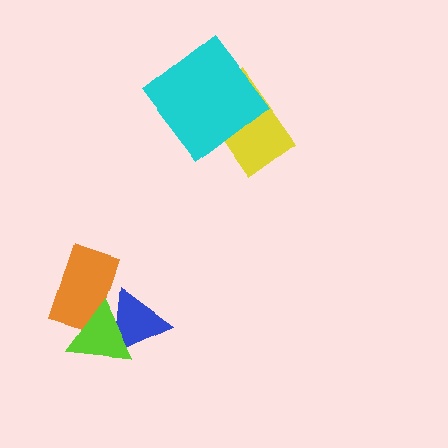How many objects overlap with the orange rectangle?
2 objects overlap with the orange rectangle.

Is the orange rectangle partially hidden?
Yes, it is partially covered by another shape.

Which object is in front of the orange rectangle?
The lime triangle is in front of the orange rectangle.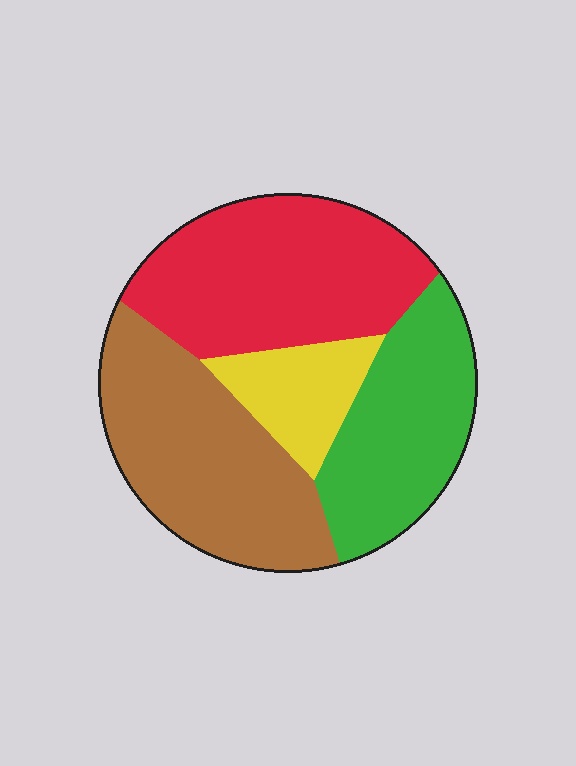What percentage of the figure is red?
Red takes up between a sixth and a third of the figure.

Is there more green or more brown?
Brown.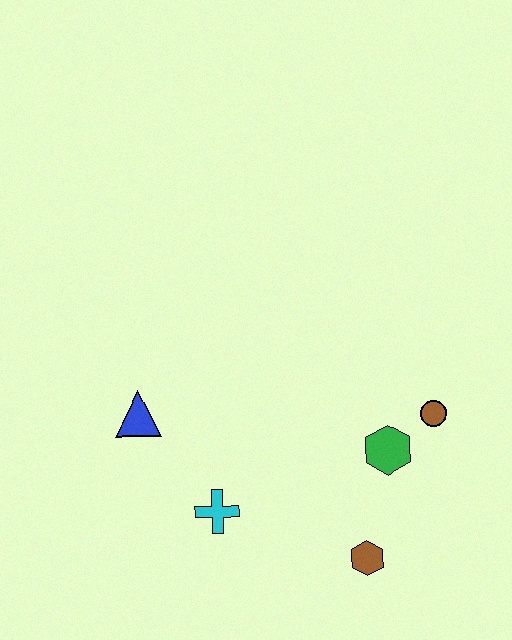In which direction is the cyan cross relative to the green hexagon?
The cyan cross is to the left of the green hexagon.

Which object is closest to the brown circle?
The green hexagon is closest to the brown circle.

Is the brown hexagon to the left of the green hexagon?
Yes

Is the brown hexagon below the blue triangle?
Yes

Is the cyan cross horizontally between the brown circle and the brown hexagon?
No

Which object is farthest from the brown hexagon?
The blue triangle is farthest from the brown hexagon.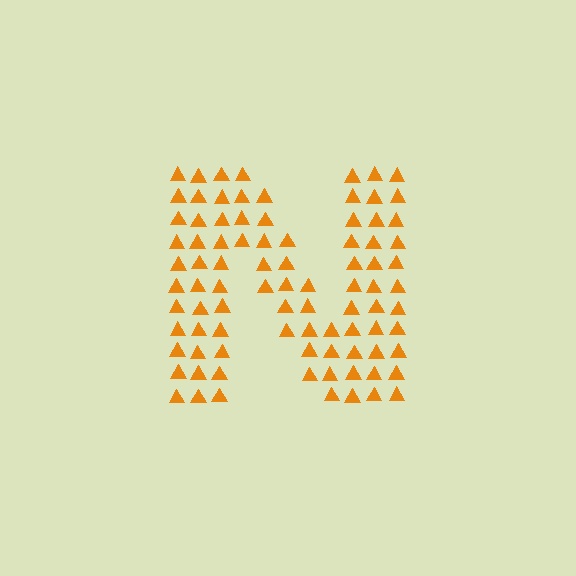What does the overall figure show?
The overall figure shows the letter N.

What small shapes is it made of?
It is made of small triangles.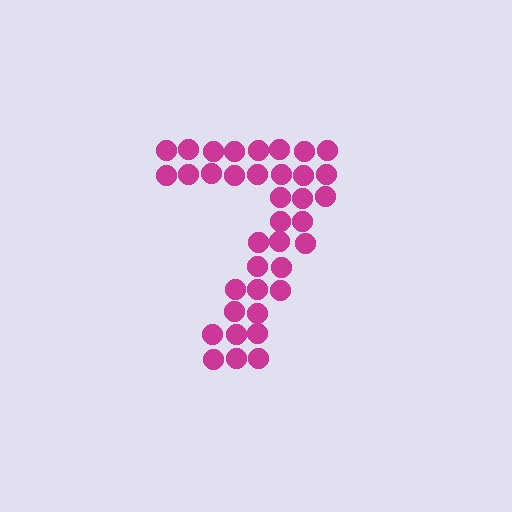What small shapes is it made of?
It is made of small circles.